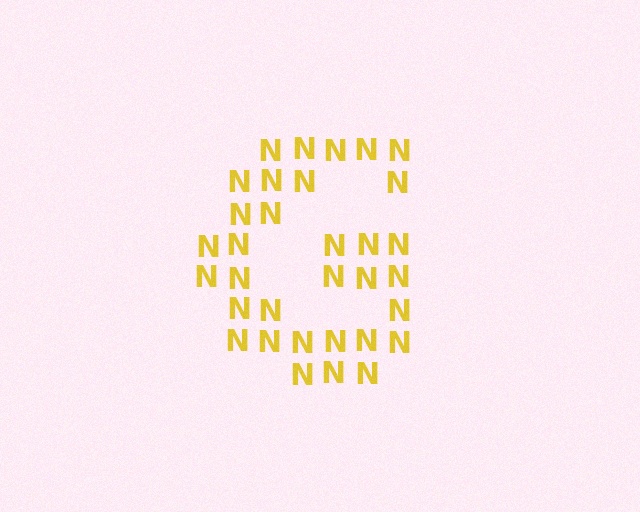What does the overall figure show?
The overall figure shows the letter G.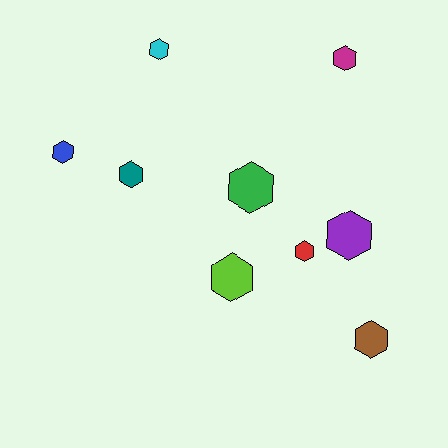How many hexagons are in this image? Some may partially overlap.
There are 9 hexagons.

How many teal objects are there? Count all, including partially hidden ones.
There is 1 teal object.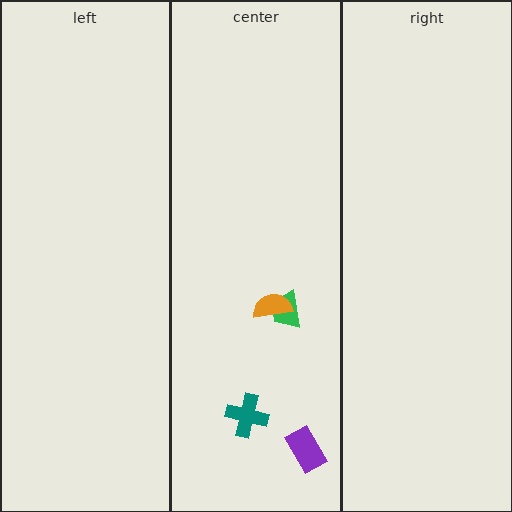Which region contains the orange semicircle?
The center region.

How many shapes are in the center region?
4.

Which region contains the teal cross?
The center region.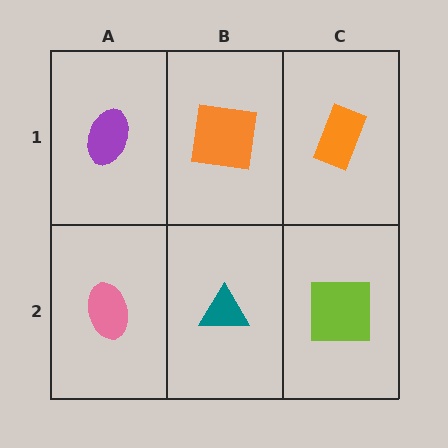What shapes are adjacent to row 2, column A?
A purple ellipse (row 1, column A), a teal triangle (row 2, column B).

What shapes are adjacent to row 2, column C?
An orange rectangle (row 1, column C), a teal triangle (row 2, column B).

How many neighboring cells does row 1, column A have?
2.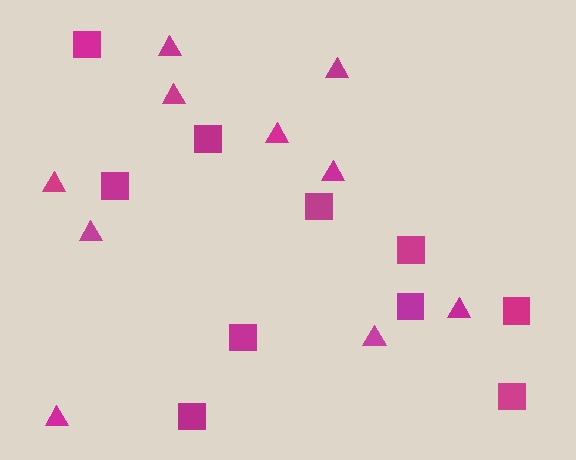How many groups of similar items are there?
There are 2 groups: one group of triangles (10) and one group of squares (10).